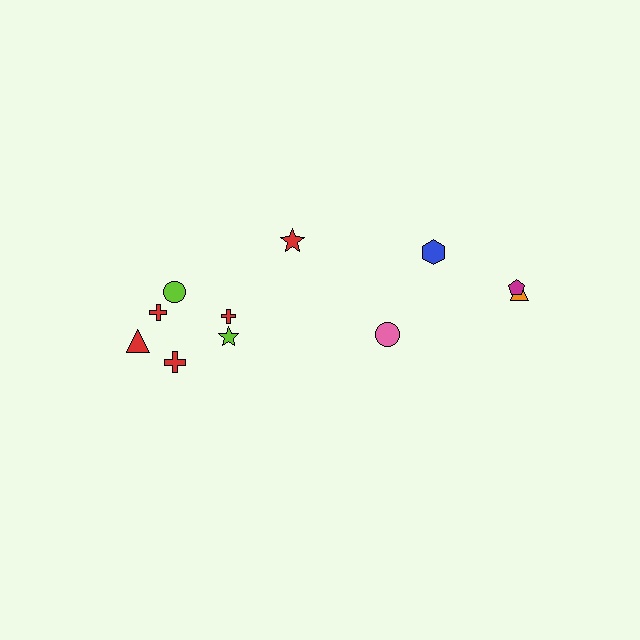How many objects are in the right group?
There are 4 objects.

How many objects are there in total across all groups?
There are 11 objects.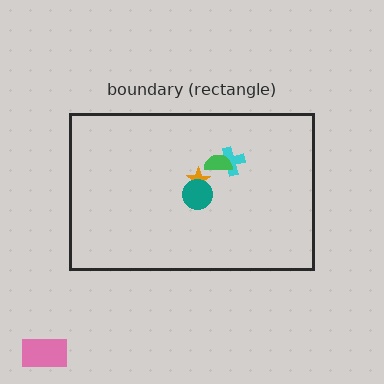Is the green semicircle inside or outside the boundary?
Inside.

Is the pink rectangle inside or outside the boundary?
Outside.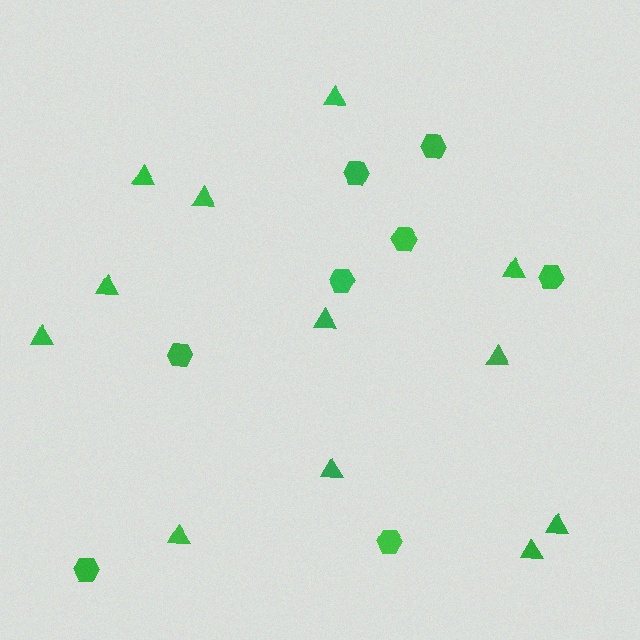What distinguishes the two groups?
There are 2 groups: one group of hexagons (8) and one group of triangles (12).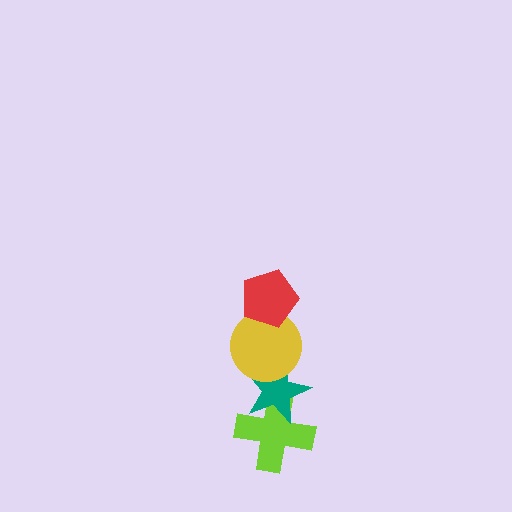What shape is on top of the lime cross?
The teal star is on top of the lime cross.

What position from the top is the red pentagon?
The red pentagon is 1st from the top.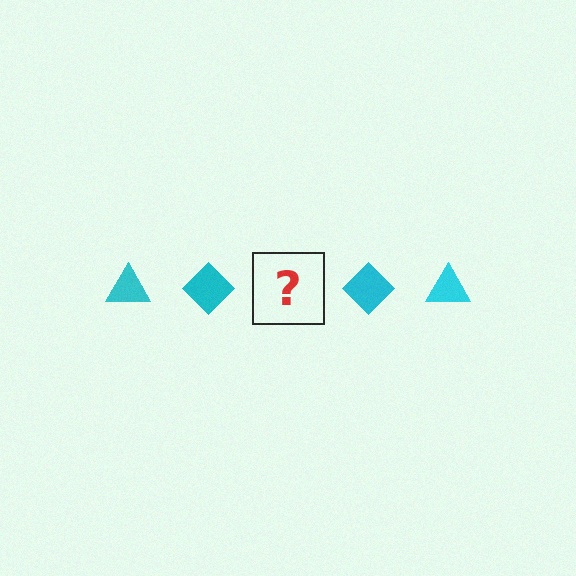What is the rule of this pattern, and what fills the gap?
The rule is that the pattern cycles through triangle, diamond shapes in cyan. The gap should be filled with a cyan triangle.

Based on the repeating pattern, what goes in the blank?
The blank should be a cyan triangle.